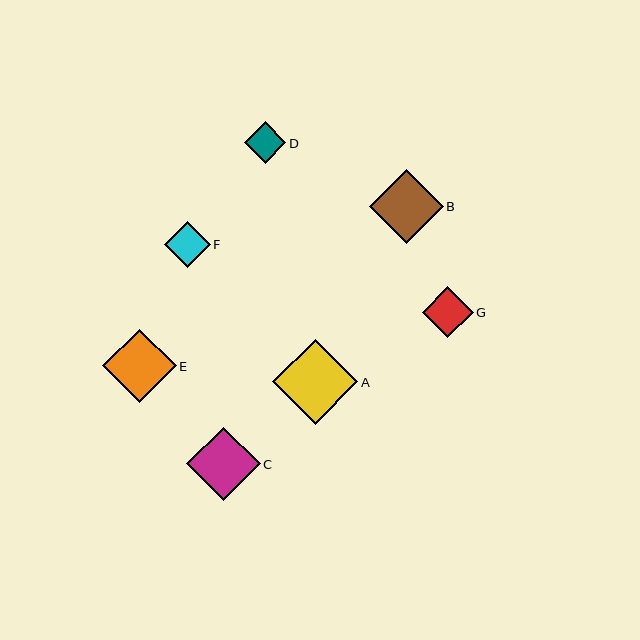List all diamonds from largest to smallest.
From largest to smallest: A, C, B, E, G, F, D.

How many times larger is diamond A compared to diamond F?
Diamond A is approximately 1.9 times the size of diamond F.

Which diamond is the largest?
Diamond A is the largest with a size of approximately 85 pixels.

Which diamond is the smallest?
Diamond D is the smallest with a size of approximately 41 pixels.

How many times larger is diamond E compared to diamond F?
Diamond E is approximately 1.6 times the size of diamond F.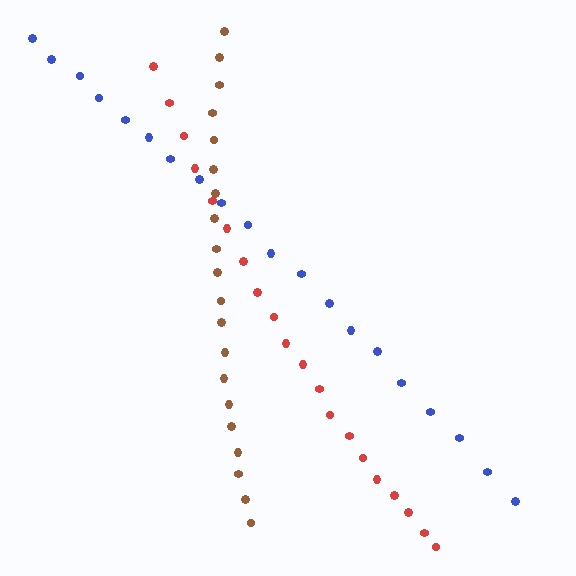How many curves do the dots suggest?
There are 3 distinct paths.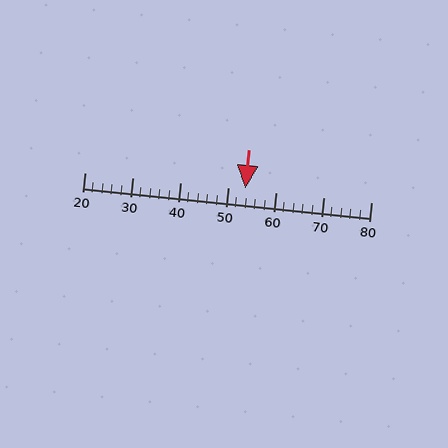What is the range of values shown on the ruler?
The ruler shows values from 20 to 80.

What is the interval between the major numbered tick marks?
The major tick marks are spaced 10 units apart.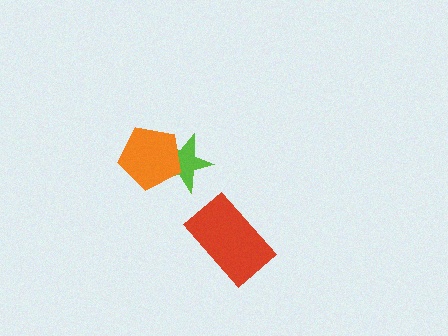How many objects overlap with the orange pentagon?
1 object overlaps with the orange pentagon.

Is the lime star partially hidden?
Yes, it is partially covered by another shape.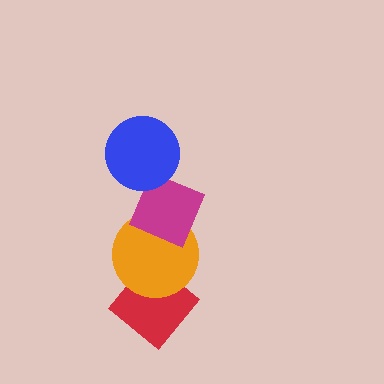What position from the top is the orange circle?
The orange circle is 3rd from the top.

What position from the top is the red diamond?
The red diamond is 4th from the top.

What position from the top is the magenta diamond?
The magenta diamond is 2nd from the top.